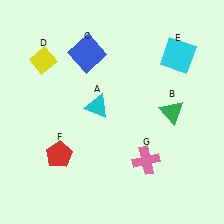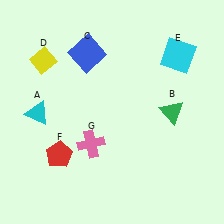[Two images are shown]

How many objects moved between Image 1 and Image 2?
2 objects moved between the two images.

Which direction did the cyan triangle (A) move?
The cyan triangle (A) moved left.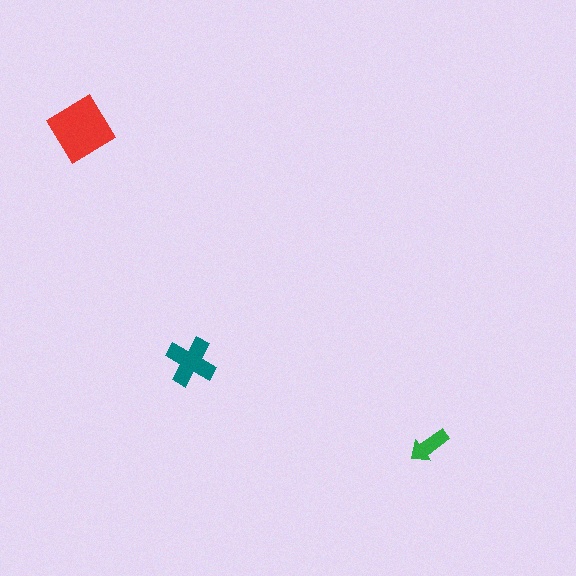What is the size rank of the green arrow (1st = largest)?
3rd.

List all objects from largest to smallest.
The red diamond, the teal cross, the green arrow.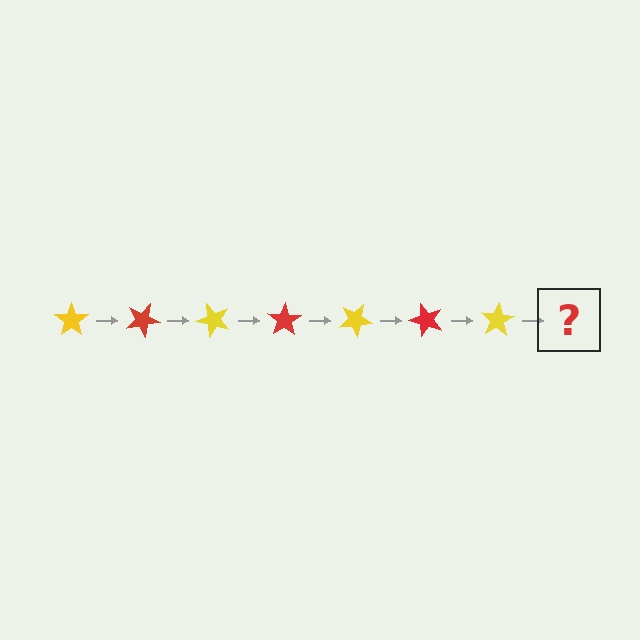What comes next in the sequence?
The next element should be a red star, rotated 175 degrees from the start.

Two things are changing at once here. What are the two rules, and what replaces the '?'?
The two rules are that it rotates 25 degrees each step and the color cycles through yellow and red. The '?' should be a red star, rotated 175 degrees from the start.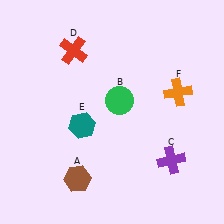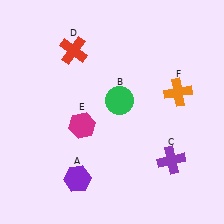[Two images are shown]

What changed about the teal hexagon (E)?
In Image 1, E is teal. In Image 2, it changed to magenta.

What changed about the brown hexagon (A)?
In Image 1, A is brown. In Image 2, it changed to purple.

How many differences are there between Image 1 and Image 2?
There are 2 differences between the two images.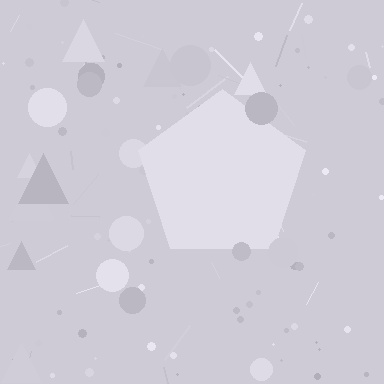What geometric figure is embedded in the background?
A pentagon is embedded in the background.